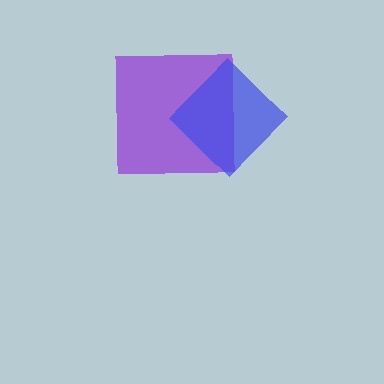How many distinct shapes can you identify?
There are 2 distinct shapes: a purple square, a blue diamond.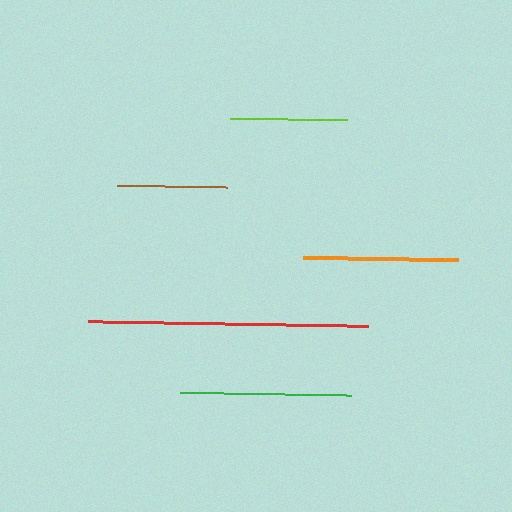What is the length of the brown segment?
The brown segment is approximately 109 pixels long.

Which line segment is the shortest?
The brown line is the shortest at approximately 109 pixels.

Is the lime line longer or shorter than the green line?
The green line is longer than the lime line.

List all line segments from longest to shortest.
From longest to shortest: red, green, orange, lime, brown.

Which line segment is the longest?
The red line is the longest at approximately 280 pixels.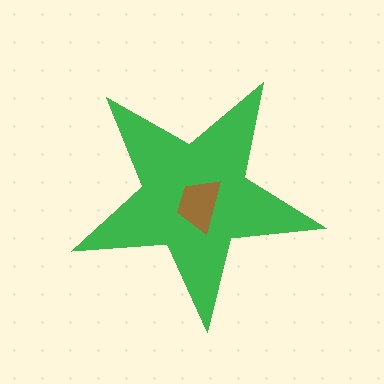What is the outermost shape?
The green star.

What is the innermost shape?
The brown trapezoid.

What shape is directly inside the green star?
The brown trapezoid.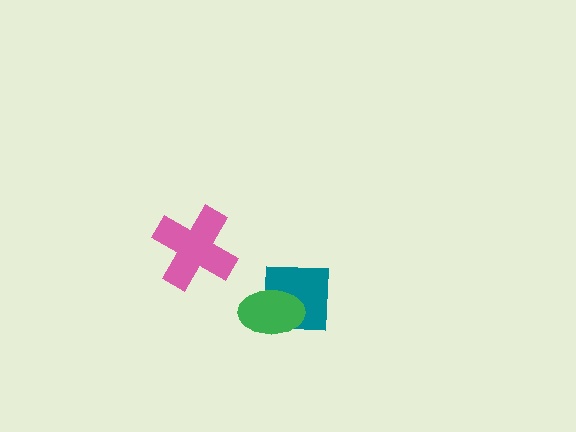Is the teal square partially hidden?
Yes, it is partially covered by another shape.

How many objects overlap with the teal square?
1 object overlaps with the teal square.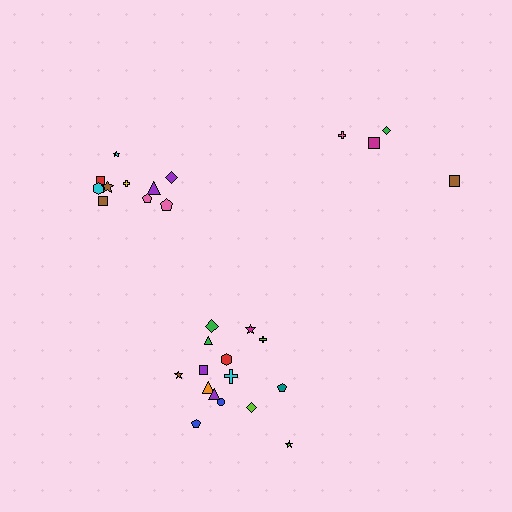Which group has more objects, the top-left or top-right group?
The top-left group.